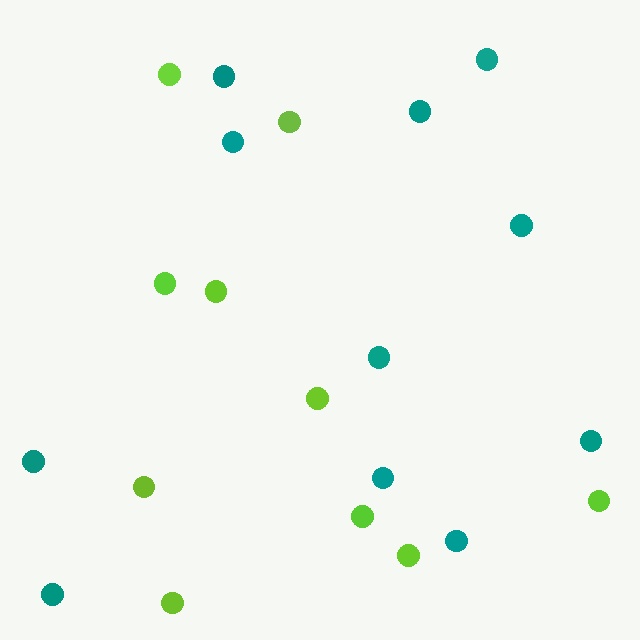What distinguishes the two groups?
There are 2 groups: one group of lime circles (10) and one group of teal circles (11).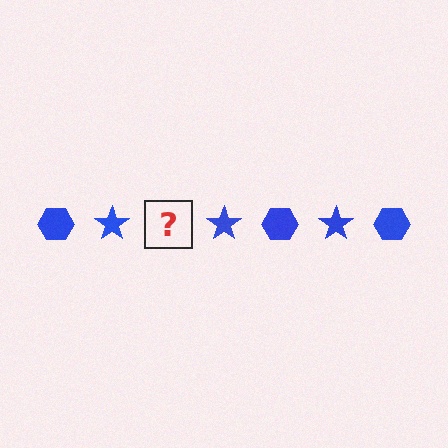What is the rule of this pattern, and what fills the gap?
The rule is that the pattern cycles through hexagon, star shapes in blue. The gap should be filled with a blue hexagon.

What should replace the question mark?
The question mark should be replaced with a blue hexagon.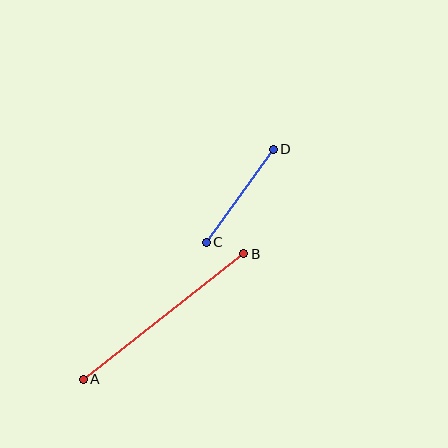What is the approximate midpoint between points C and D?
The midpoint is at approximately (240, 196) pixels.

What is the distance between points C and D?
The distance is approximately 115 pixels.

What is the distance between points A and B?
The distance is approximately 204 pixels.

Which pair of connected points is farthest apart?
Points A and B are farthest apart.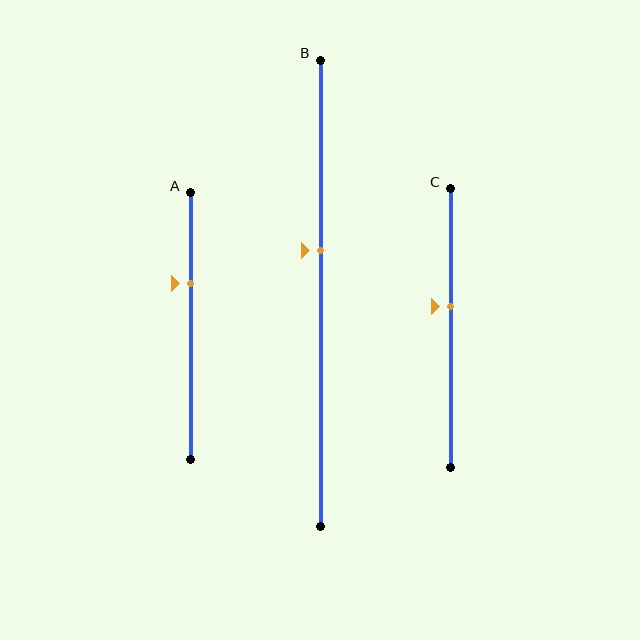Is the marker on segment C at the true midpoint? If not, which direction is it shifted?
No, the marker on segment C is shifted upward by about 8% of the segment length.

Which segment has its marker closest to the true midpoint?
Segment C has its marker closest to the true midpoint.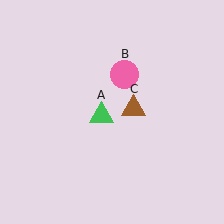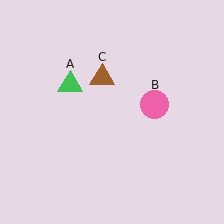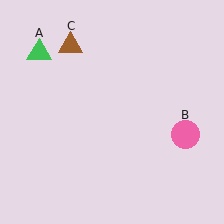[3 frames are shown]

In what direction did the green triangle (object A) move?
The green triangle (object A) moved up and to the left.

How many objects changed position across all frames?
3 objects changed position: green triangle (object A), pink circle (object B), brown triangle (object C).